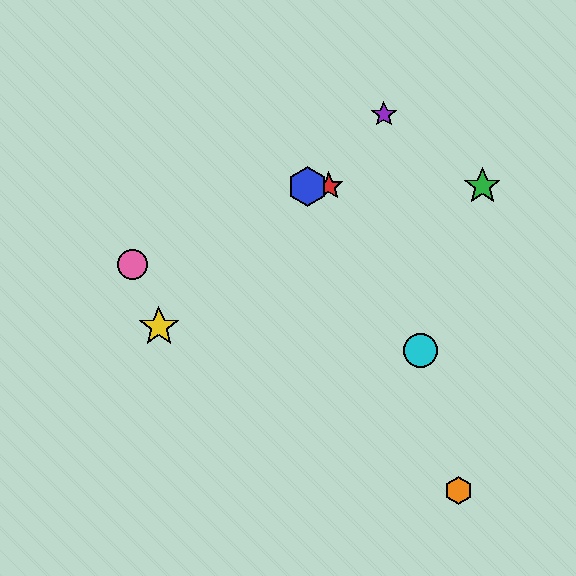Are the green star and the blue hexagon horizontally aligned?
Yes, both are at y≈186.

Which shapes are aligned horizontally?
The red star, the blue hexagon, the green star are aligned horizontally.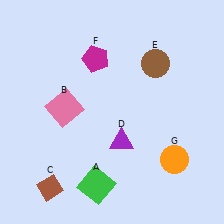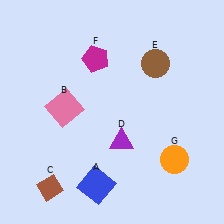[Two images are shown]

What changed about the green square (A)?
In Image 1, A is green. In Image 2, it changed to blue.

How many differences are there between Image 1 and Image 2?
There is 1 difference between the two images.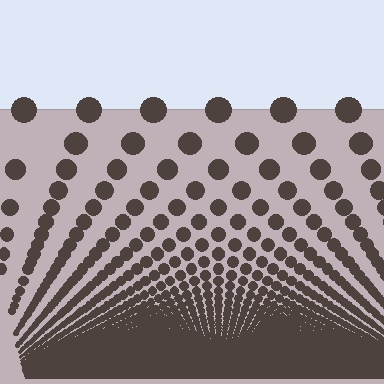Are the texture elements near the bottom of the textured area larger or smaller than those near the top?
Smaller. The gradient is inverted — elements near the bottom are smaller and denser.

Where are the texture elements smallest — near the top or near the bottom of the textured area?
Near the bottom.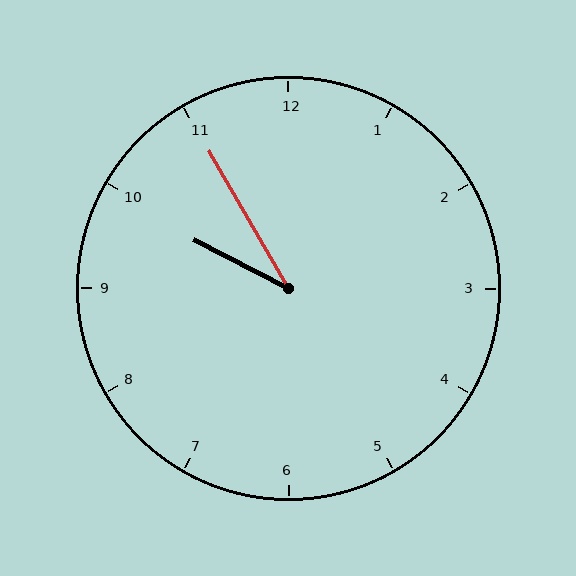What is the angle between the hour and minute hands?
Approximately 32 degrees.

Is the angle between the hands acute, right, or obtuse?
It is acute.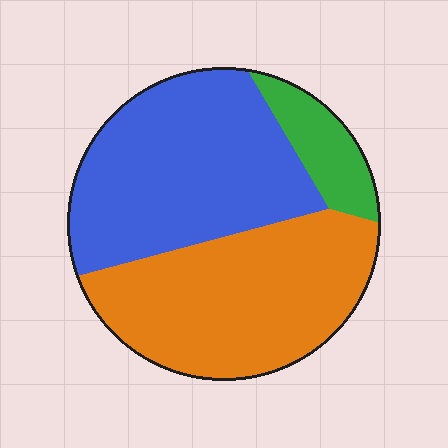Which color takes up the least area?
Green, at roughly 10%.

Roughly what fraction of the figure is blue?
Blue covers about 45% of the figure.